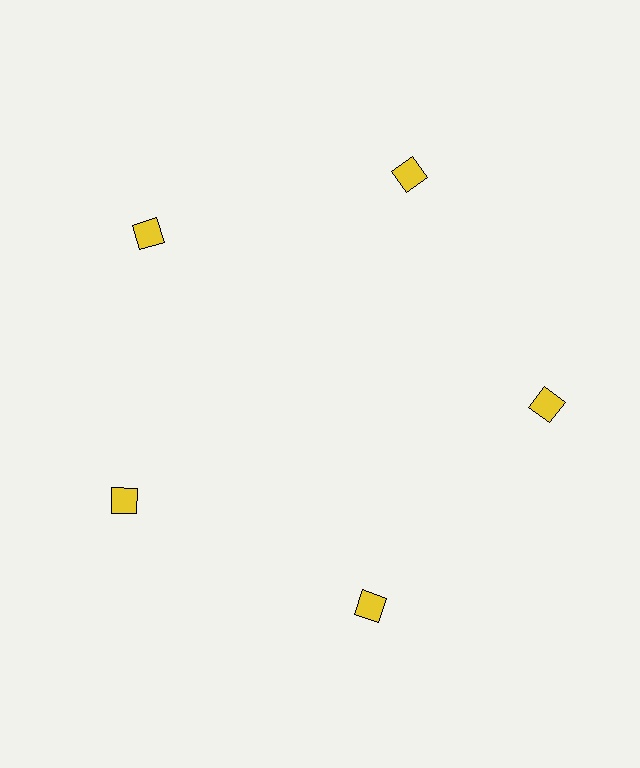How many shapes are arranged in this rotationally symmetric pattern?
There are 5 shapes, arranged in 5 groups of 1.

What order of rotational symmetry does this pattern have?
This pattern has 5-fold rotational symmetry.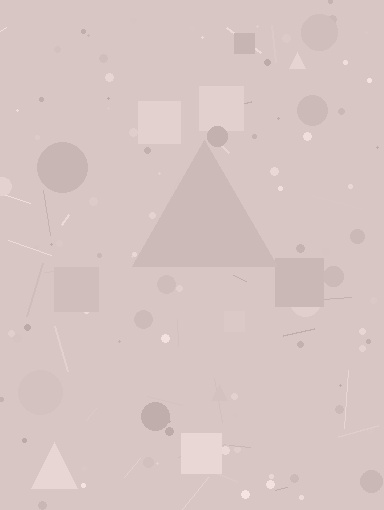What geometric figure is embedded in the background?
A triangle is embedded in the background.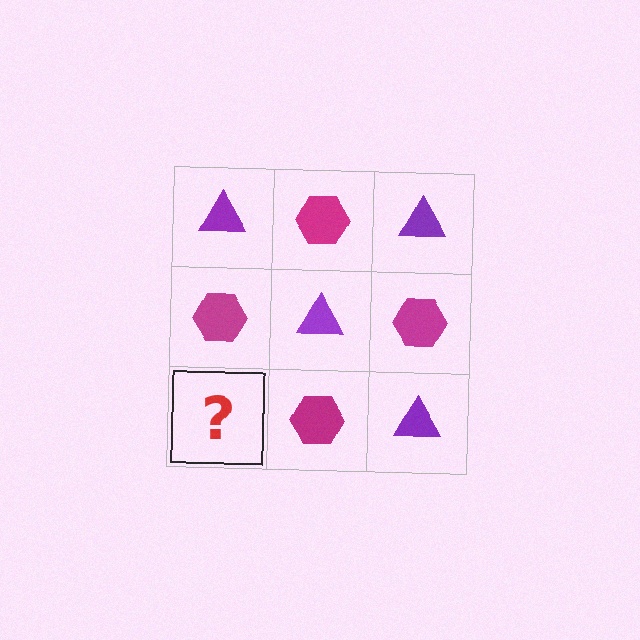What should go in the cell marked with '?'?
The missing cell should contain a purple triangle.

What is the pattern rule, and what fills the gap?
The rule is that it alternates purple triangle and magenta hexagon in a checkerboard pattern. The gap should be filled with a purple triangle.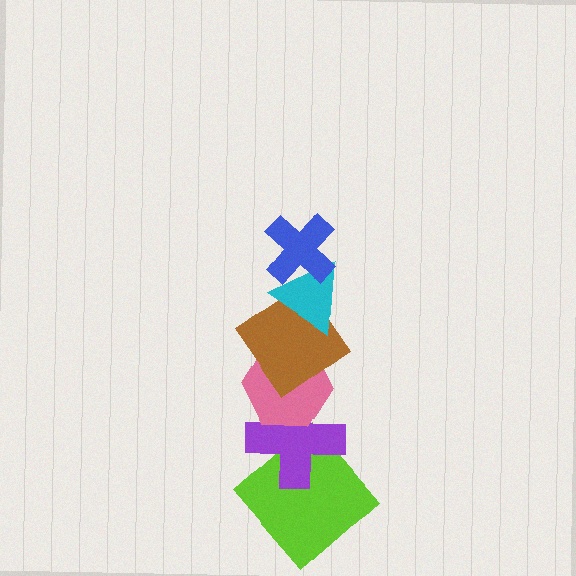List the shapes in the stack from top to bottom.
From top to bottom: the blue cross, the cyan triangle, the brown diamond, the pink hexagon, the purple cross, the lime diamond.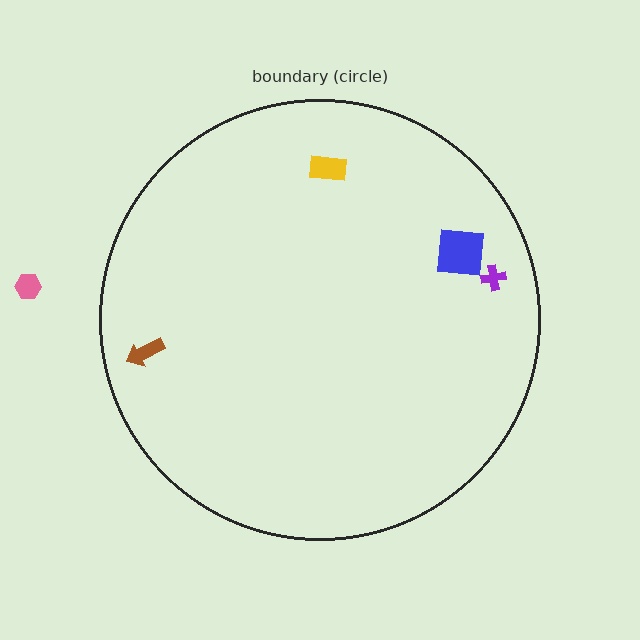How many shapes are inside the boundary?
4 inside, 1 outside.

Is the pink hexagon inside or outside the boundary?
Outside.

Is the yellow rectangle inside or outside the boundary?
Inside.